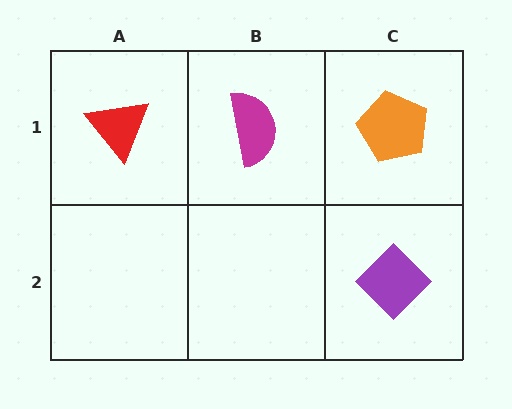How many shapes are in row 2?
1 shape.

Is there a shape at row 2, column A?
No, that cell is empty.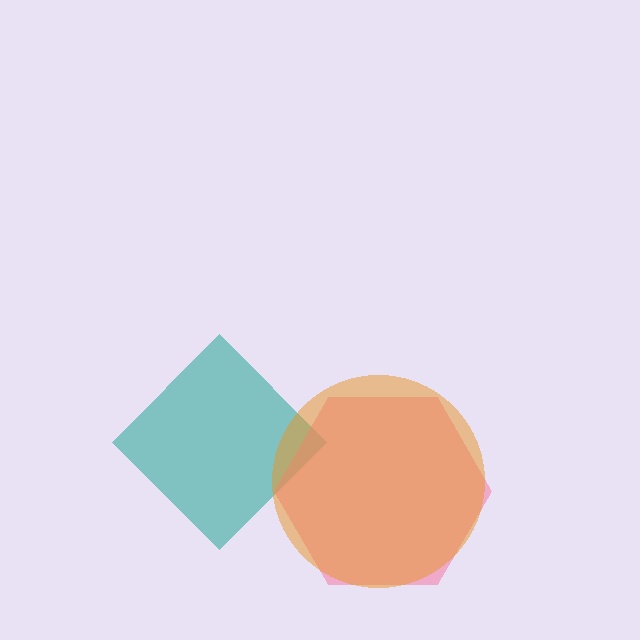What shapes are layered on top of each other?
The layered shapes are: a teal diamond, a pink hexagon, an orange circle.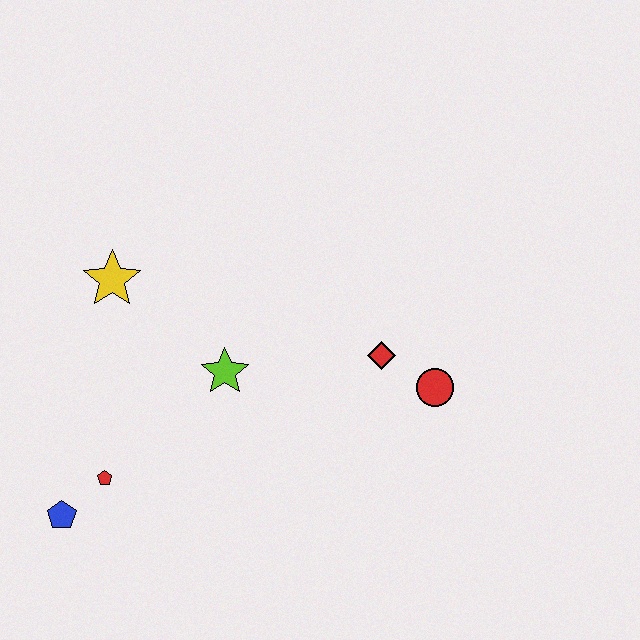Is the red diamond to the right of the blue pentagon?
Yes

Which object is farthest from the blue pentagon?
The red circle is farthest from the blue pentagon.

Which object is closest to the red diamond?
The red circle is closest to the red diamond.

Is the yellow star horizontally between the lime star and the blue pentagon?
Yes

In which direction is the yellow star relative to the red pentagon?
The yellow star is above the red pentagon.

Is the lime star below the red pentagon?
No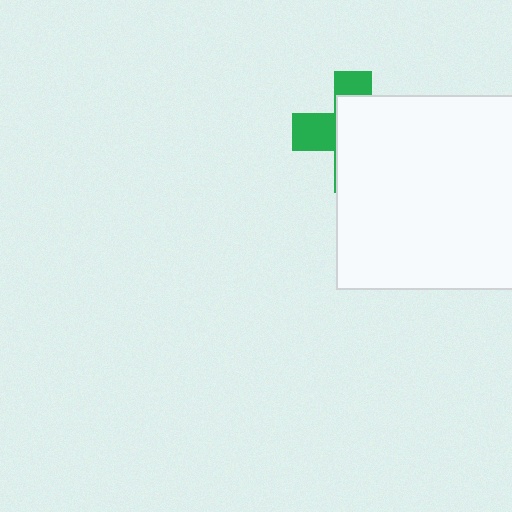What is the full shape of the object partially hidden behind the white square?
The partially hidden object is a green cross.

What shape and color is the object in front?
The object in front is a white square.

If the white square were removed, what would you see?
You would see the complete green cross.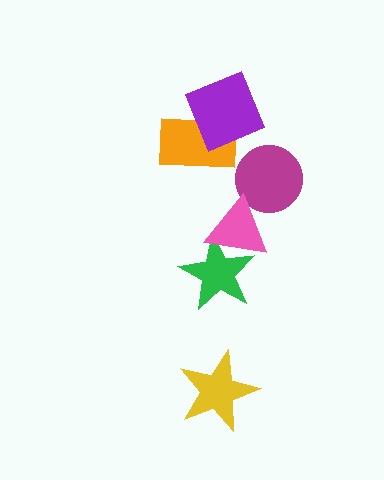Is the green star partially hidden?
Yes, it is partially covered by another shape.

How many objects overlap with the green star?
1 object overlaps with the green star.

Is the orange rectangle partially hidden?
Yes, it is partially covered by another shape.